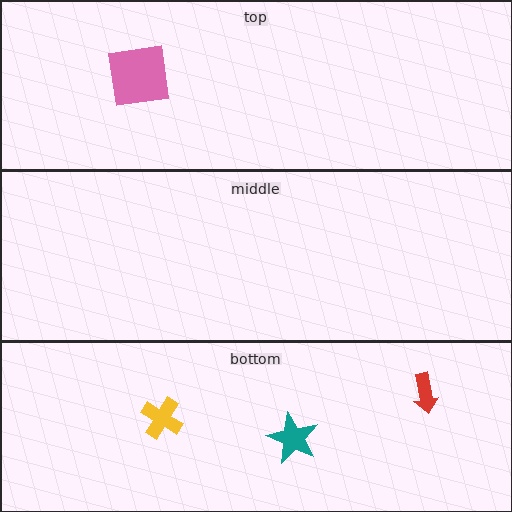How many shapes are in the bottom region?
3.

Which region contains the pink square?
The top region.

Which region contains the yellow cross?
The bottom region.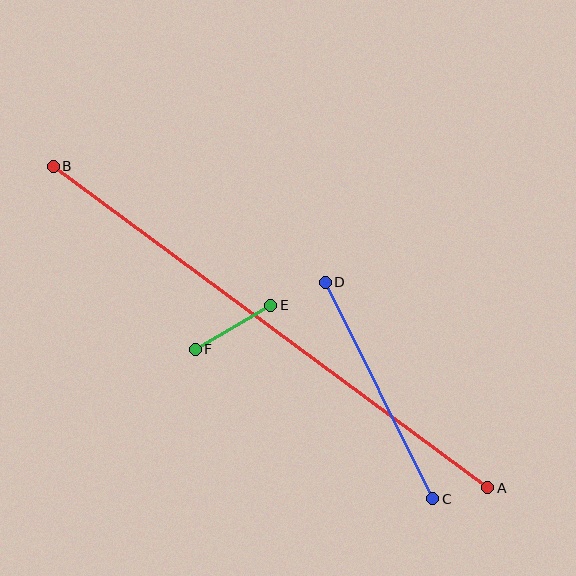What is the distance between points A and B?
The distance is approximately 540 pixels.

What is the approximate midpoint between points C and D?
The midpoint is at approximately (379, 391) pixels.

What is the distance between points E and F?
The distance is approximately 87 pixels.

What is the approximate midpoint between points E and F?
The midpoint is at approximately (233, 327) pixels.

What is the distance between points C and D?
The distance is approximately 242 pixels.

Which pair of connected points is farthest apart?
Points A and B are farthest apart.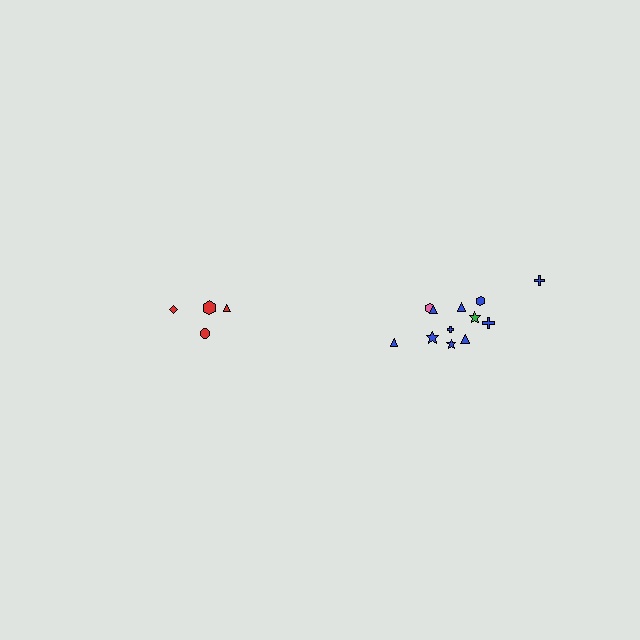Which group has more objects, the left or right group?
The right group.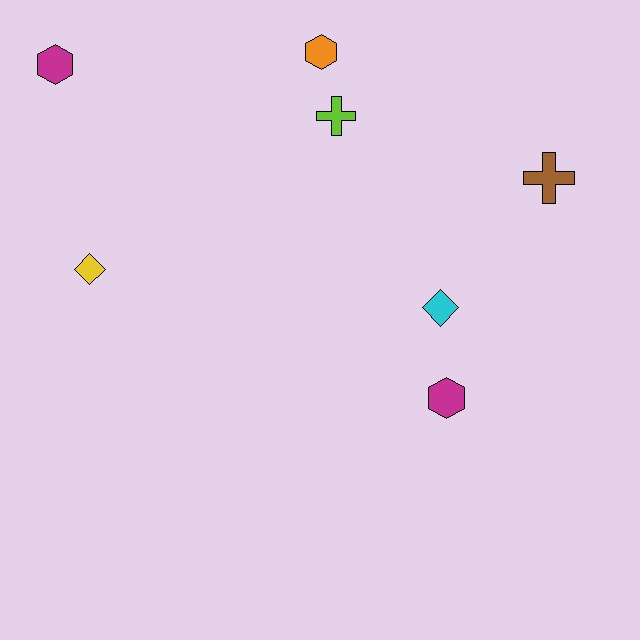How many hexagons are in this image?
There are 3 hexagons.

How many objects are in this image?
There are 7 objects.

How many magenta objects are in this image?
There are 2 magenta objects.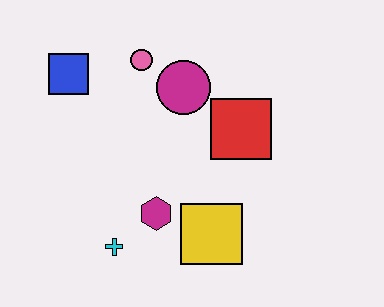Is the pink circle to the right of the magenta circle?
No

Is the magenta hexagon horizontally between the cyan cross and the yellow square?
Yes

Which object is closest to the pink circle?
The magenta circle is closest to the pink circle.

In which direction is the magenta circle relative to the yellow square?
The magenta circle is above the yellow square.